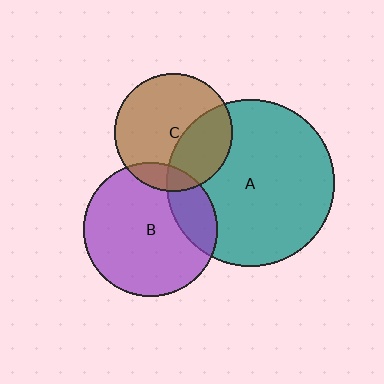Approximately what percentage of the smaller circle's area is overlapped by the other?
Approximately 20%.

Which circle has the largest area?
Circle A (teal).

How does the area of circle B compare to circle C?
Approximately 1.3 times.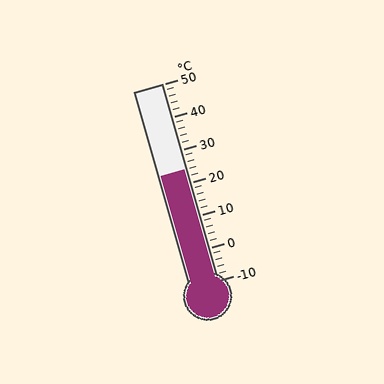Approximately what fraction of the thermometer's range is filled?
The thermometer is filled to approximately 55% of its range.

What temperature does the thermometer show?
The thermometer shows approximately 24°C.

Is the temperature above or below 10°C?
The temperature is above 10°C.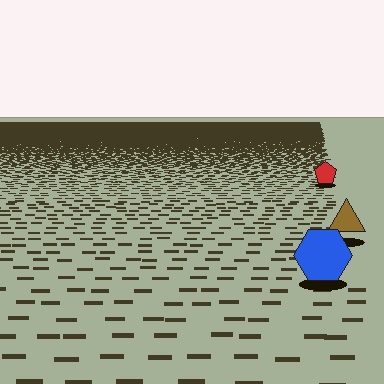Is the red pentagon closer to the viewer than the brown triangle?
No. The brown triangle is closer — you can tell from the texture gradient: the ground texture is coarser near it.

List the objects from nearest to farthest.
From nearest to farthest: the blue hexagon, the brown triangle, the red pentagon.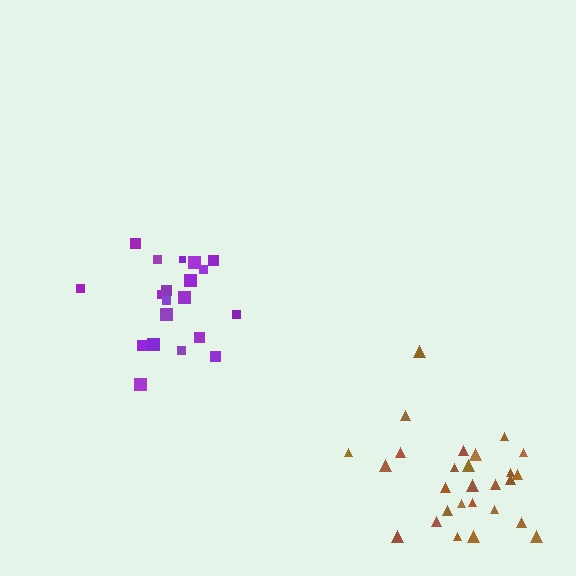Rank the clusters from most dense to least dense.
purple, brown.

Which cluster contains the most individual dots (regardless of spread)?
Brown (27).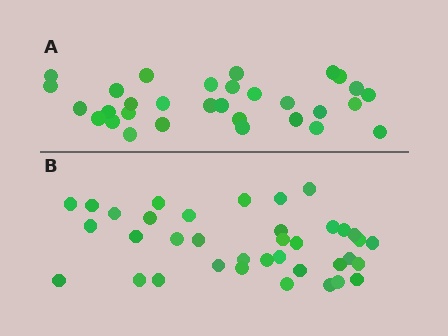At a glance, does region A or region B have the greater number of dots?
Region B (the bottom region) has more dots.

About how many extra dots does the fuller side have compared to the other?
Region B has about 6 more dots than region A.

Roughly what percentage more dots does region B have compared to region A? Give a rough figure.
About 20% more.